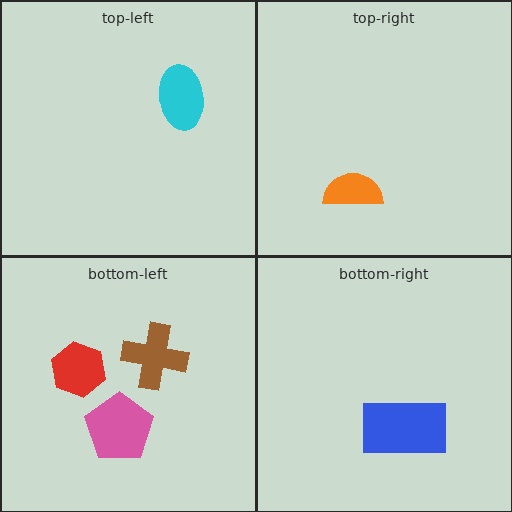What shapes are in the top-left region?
The cyan ellipse.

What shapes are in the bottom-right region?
The blue rectangle.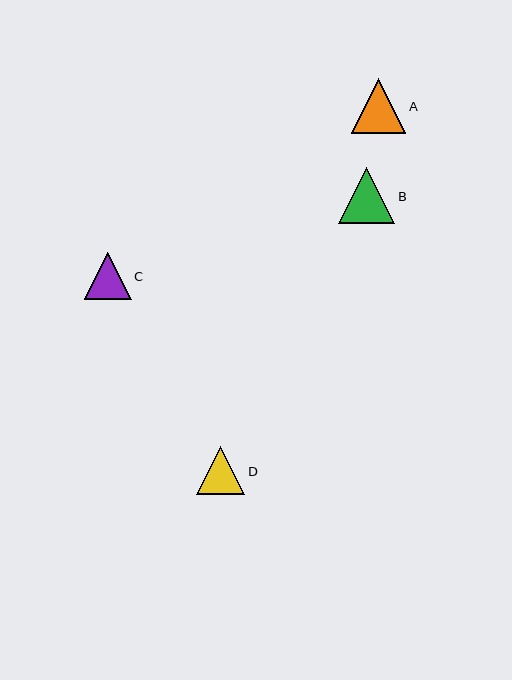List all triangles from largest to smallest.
From largest to smallest: B, A, D, C.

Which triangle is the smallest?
Triangle C is the smallest with a size of approximately 47 pixels.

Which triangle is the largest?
Triangle B is the largest with a size of approximately 56 pixels.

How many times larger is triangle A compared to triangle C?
Triangle A is approximately 1.2 times the size of triangle C.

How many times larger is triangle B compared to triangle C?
Triangle B is approximately 1.2 times the size of triangle C.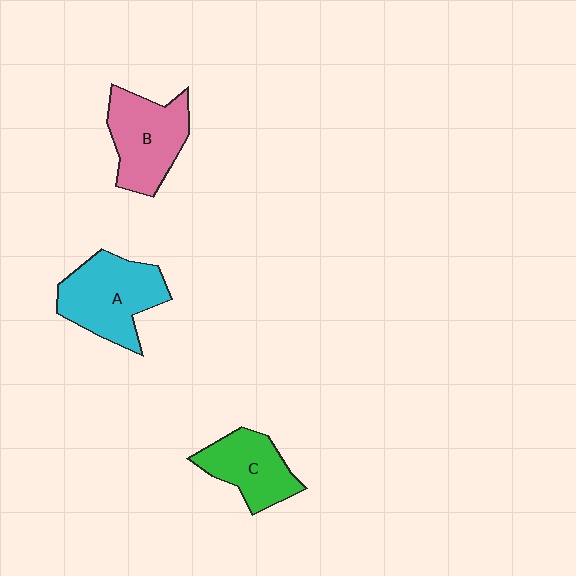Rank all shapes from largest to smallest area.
From largest to smallest: A (cyan), B (pink), C (green).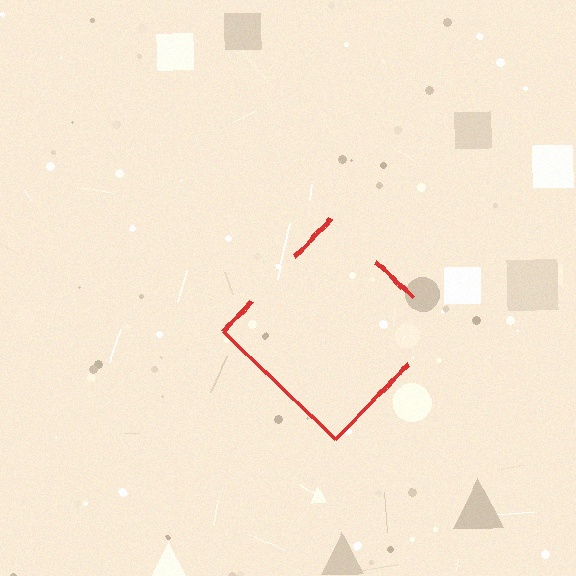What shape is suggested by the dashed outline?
The dashed outline suggests a diamond.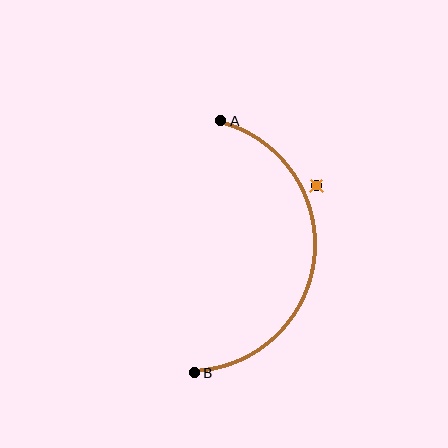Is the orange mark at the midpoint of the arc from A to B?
No — the orange mark does not lie on the arc at all. It sits slightly outside the curve.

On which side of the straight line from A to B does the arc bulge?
The arc bulges to the right of the straight line connecting A and B.